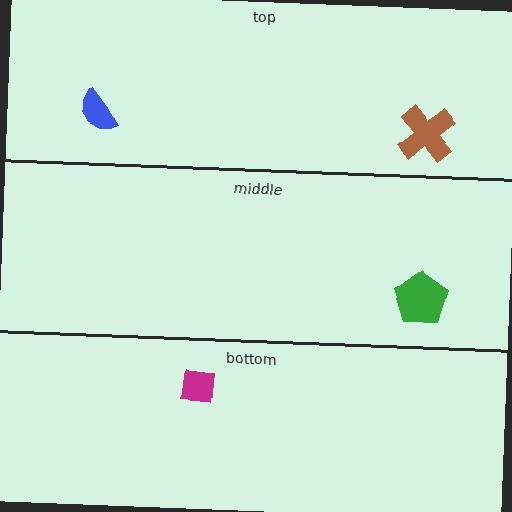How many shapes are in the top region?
2.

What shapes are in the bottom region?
The magenta square.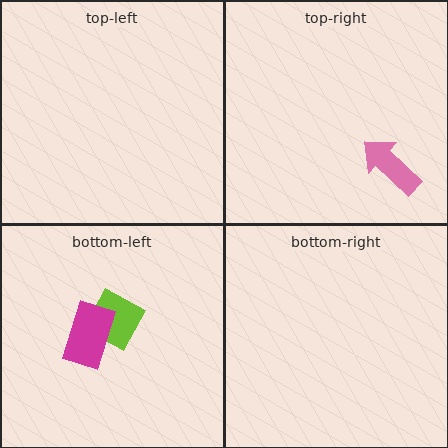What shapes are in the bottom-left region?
The lime square, the magenta rectangle.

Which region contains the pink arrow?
The top-right region.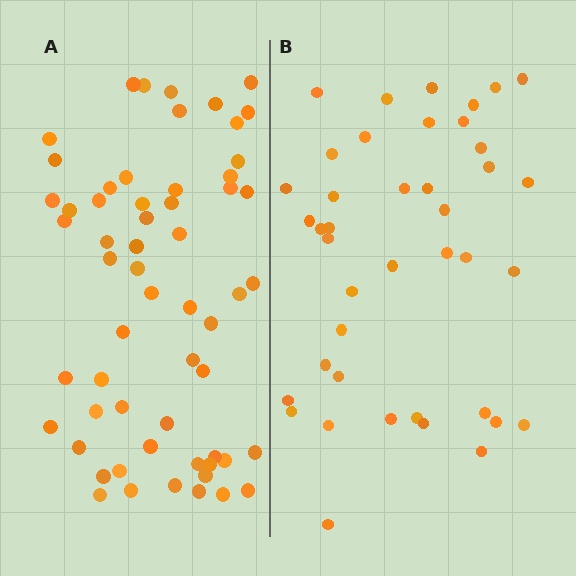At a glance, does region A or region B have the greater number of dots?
Region A (the left region) has more dots.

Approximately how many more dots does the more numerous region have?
Region A has approximately 20 more dots than region B.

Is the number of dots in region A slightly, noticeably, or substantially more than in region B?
Region A has noticeably more, but not dramatically so. The ratio is roughly 1.4 to 1.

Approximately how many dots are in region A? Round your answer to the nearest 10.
About 60 dots. (The exact count is 59, which rounds to 60.)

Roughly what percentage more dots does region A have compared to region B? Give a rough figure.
About 45% more.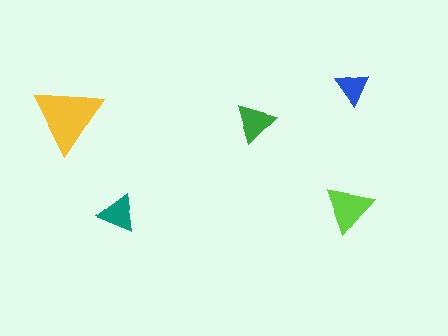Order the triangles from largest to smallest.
the yellow one, the lime one, the green one, the teal one, the blue one.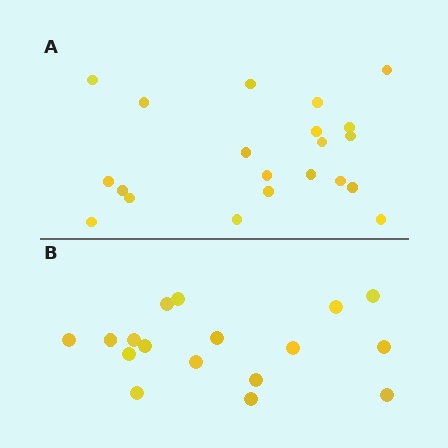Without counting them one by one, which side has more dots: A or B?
Region A (the top region) has more dots.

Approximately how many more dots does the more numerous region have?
Region A has about 4 more dots than region B.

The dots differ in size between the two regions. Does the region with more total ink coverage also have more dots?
No. Region B has more total ink coverage because its dots are larger, but region A actually contains more individual dots. Total area can be misleading — the number of items is what matters here.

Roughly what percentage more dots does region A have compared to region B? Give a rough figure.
About 25% more.